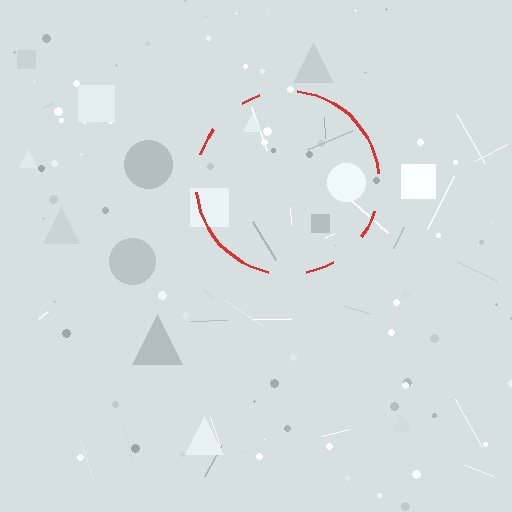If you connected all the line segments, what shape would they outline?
They would outline a circle.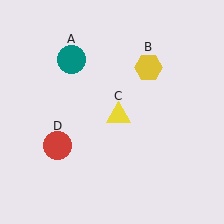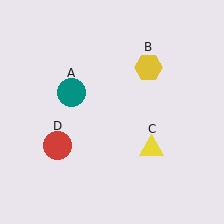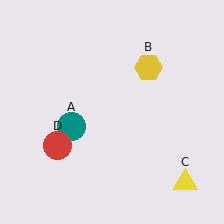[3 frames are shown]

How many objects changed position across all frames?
2 objects changed position: teal circle (object A), yellow triangle (object C).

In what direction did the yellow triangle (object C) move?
The yellow triangle (object C) moved down and to the right.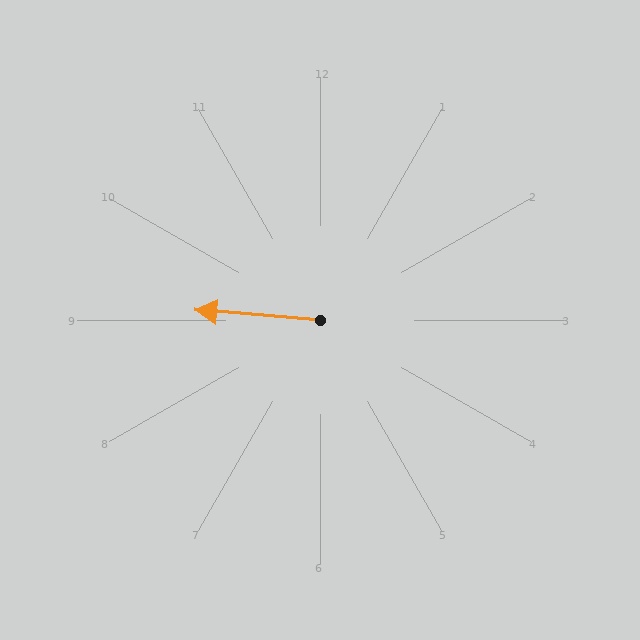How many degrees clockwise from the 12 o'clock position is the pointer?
Approximately 275 degrees.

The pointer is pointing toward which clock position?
Roughly 9 o'clock.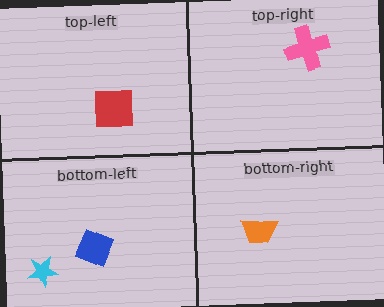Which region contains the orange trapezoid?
The bottom-right region.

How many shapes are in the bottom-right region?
1.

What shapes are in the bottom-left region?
The cyan star, the blue diamond.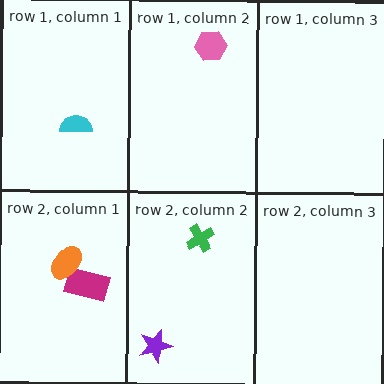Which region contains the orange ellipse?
The row 2, column 1 region.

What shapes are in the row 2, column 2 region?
The green cross, the purple star.